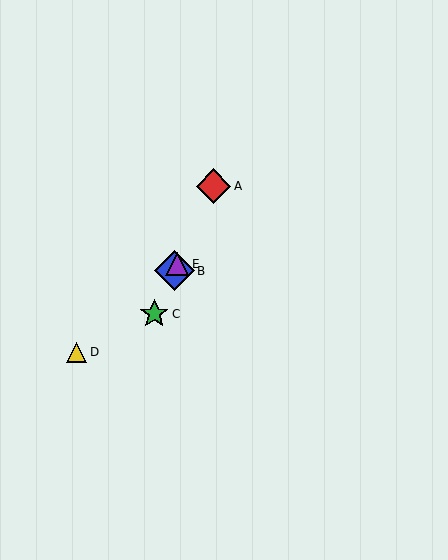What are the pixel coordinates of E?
Object E is at (177, 264).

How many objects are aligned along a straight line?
4 objects (A, B, C, E) are aligned along a straight line.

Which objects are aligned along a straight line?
Objects A, B, C, E are aligned along a straight line.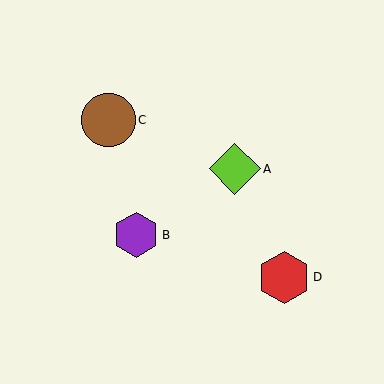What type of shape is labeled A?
Shape A is a lime diamond.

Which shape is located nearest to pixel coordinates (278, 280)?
The red hexagon (labeled D) at (284, 277) is nearest to that location.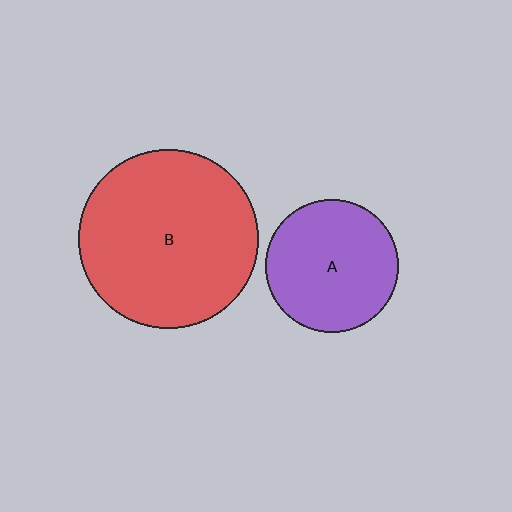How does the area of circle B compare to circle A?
Approximately 1.8 times.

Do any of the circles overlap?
No, none of the circles overlap.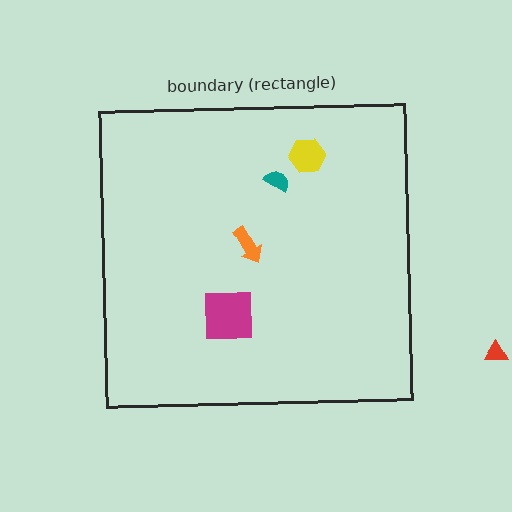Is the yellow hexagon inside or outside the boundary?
Inside.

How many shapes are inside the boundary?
4 inside, 1 outside.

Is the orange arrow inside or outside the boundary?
Inside.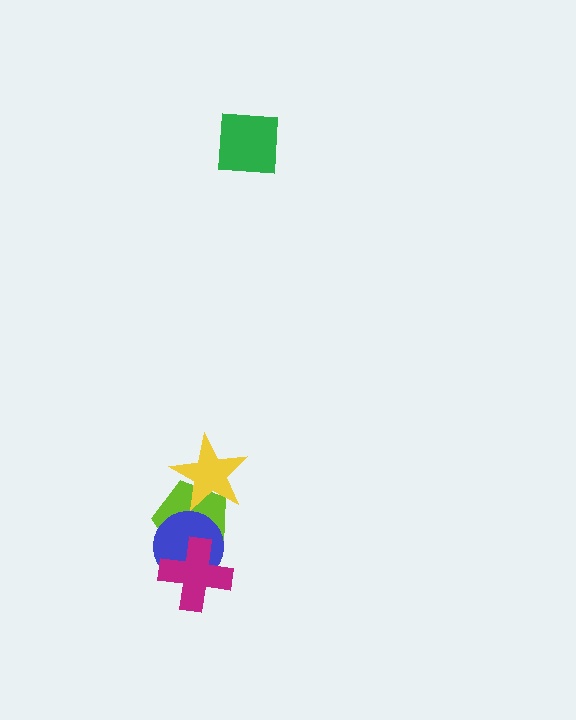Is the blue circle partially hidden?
Yes, it is partially covered by another shape.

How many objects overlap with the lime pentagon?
3 objects overlap with the lime pentagon.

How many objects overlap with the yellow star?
1 object overlaps with the yellow star.